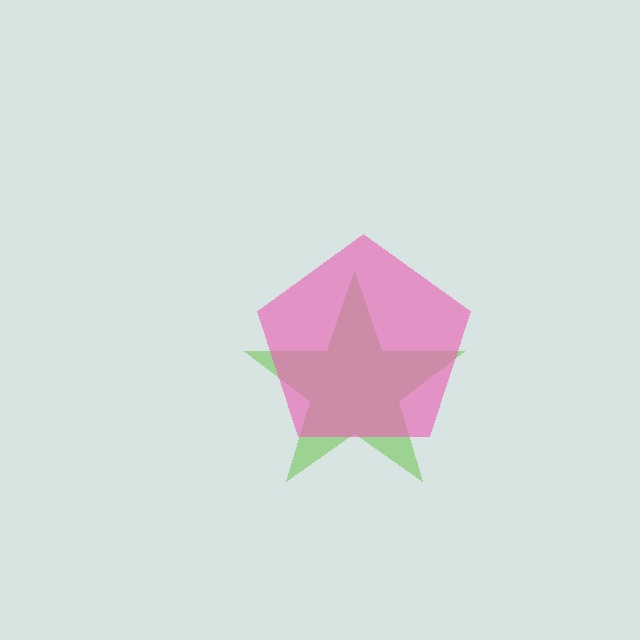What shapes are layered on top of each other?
The layered shapes are: a lime star, a pink pentagon.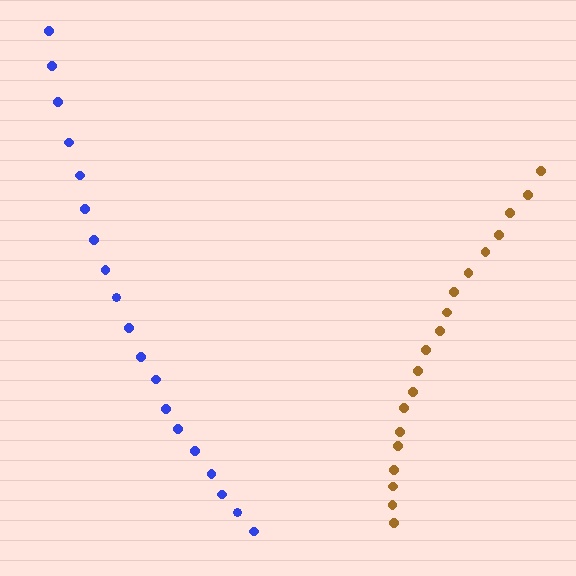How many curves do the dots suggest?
There are 2 distinct paths.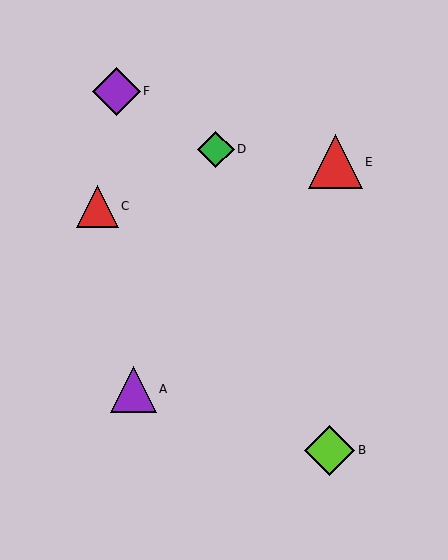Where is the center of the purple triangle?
The center of the purple triangle is at (133, 389).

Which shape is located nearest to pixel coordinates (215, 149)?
The green diamond (labeled D) at (216, 149) is nearest to that location.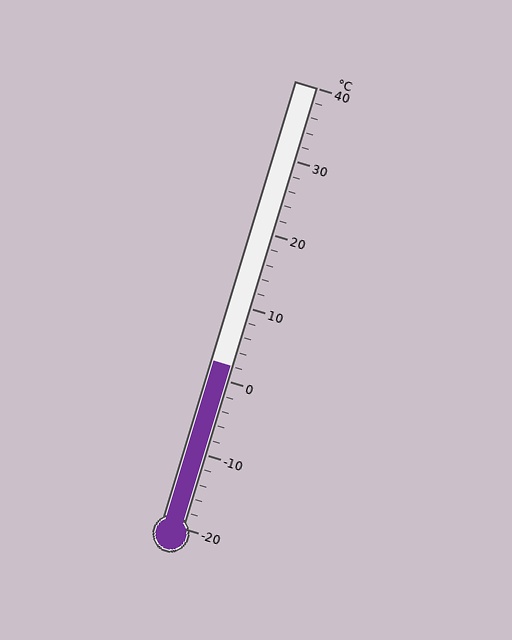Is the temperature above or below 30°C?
The temperature is below 30°C.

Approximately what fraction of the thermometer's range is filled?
The thermometer is filled to approximately 35% of its range.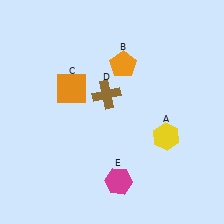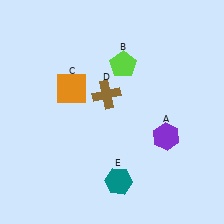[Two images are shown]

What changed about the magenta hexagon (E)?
In Image 1, E is magenta. In Image 2, it changed to teal.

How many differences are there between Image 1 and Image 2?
There are 3 differences between the two images.